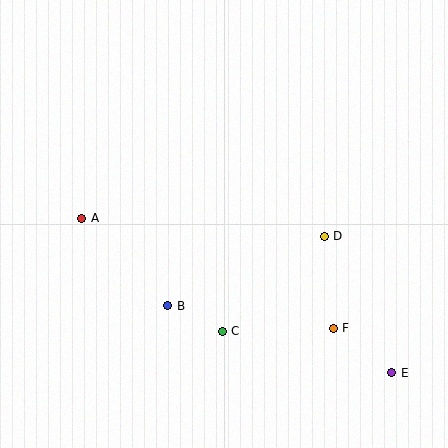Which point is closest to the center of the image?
Point B at (168, 306) is closest to the center.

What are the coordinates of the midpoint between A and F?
The midpoint between A and F is at (207, 273).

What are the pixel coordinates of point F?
Point F is at (333, 328).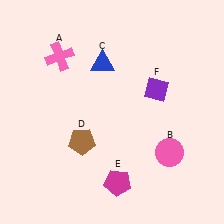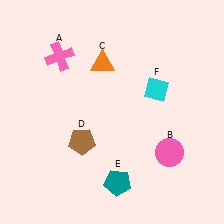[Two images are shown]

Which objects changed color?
C changed from blue to orange. E changed from magenta to teal. F changed from purple to cyan.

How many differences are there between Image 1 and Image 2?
There are 3 differences between the two images.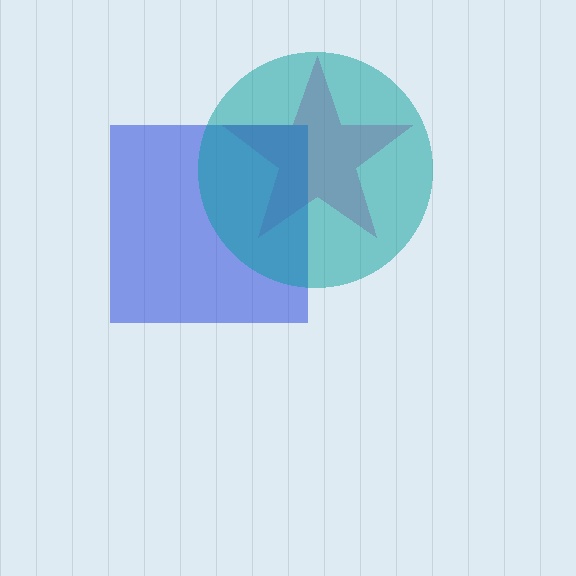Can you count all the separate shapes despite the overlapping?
Yes, there are 3 separate shapes.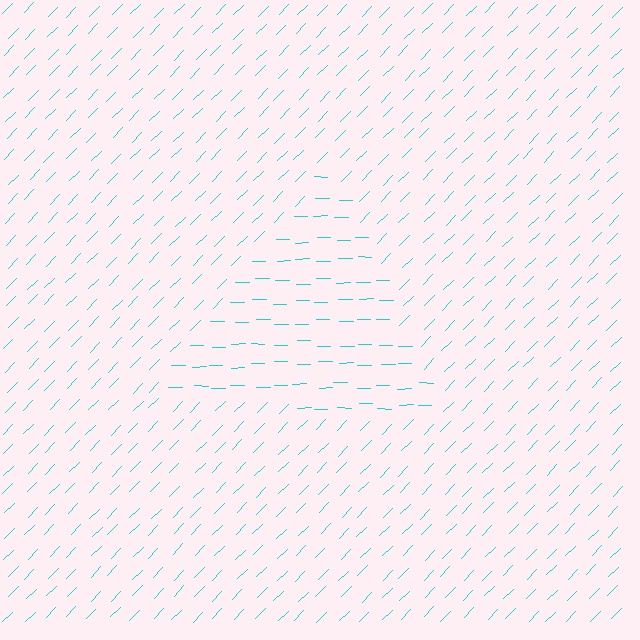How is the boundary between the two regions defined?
The boundary is defined purely by a change in line orientation (approximately 45 degrees difference). All lines are the same color and thickness.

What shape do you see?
I see a triangle.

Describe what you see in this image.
The image is filled with small cyan line segments. A triangle region in the image has lines oriented differently from the surrounding lines, creating a visible texture boundary.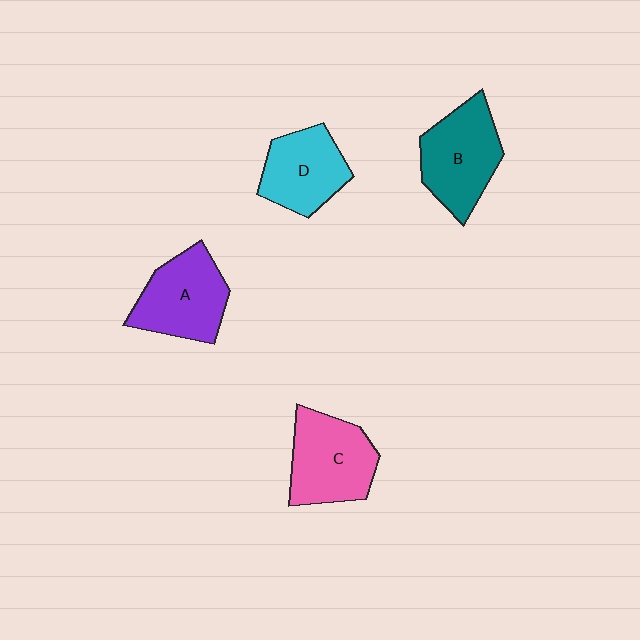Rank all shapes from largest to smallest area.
From largest to smallest: B (teal), C (pink), A (purple), D (cyan).